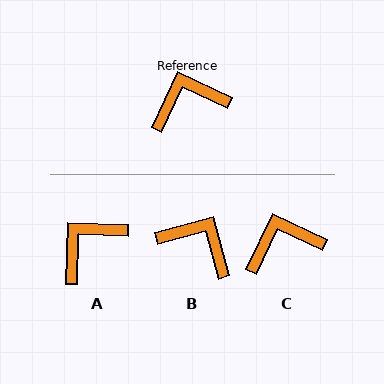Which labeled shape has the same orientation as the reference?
C.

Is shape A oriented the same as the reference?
No, it is off by about 24 degrees.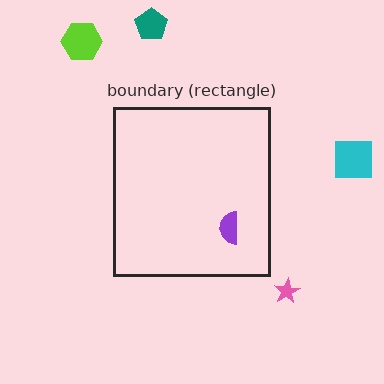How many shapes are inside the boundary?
1 inside, 4 outside.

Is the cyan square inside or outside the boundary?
Outside.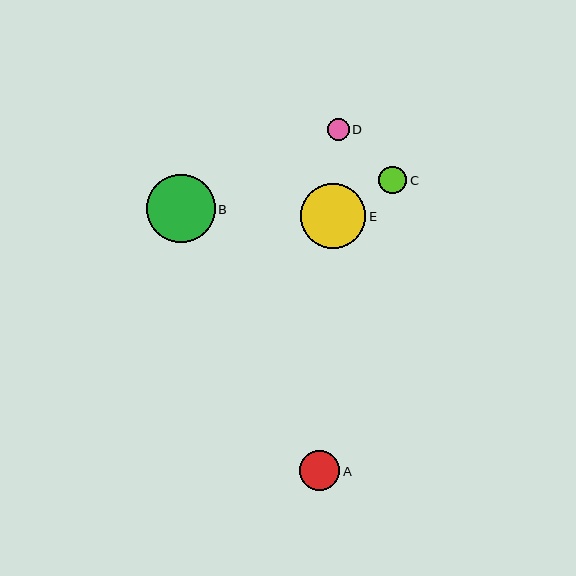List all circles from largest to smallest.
From largest to smallest: B, E, A, C, D.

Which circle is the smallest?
Circle D is the smallest with a size of approximately 22 pixels.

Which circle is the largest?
Circle B is the largest with a size of approximately 69 pixels.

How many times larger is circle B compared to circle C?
Circle B is approximately 2.5 times the size of circle C.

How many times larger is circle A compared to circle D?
Circle A is approximately 1.8 times the size of circle D.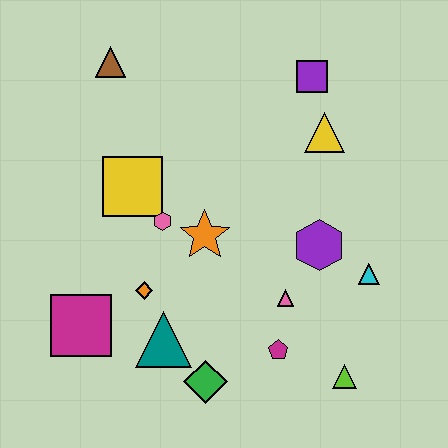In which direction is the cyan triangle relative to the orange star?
The cyan triangle is to the right of the orange star.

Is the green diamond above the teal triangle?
No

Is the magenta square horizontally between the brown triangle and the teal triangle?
No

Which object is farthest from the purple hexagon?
The brown triangle is farthest from the purple hexagon.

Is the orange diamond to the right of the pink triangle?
No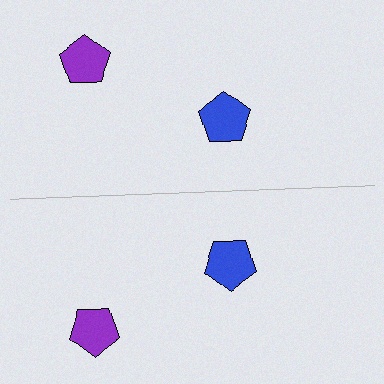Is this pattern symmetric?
Yes, this pattern has bilateral (reflection) symmetry.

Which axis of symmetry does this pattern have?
The pattern has a horizontal axis of symmetry running through the center of the image.